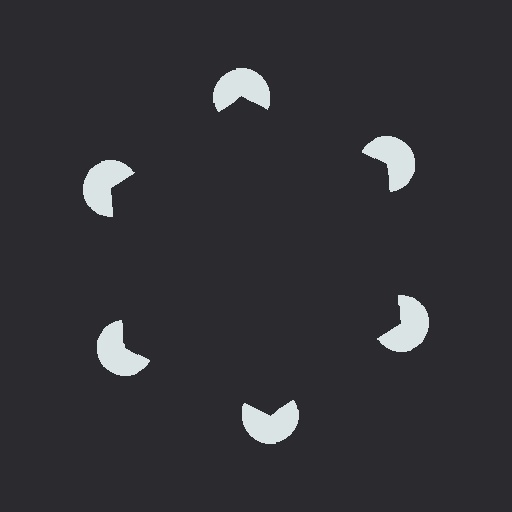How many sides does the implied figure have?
6 sides.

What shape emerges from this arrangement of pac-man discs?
An illusory hexagon — its edges are inferred from the aligned wedge cuts in the pac-man discs, not physically drawn.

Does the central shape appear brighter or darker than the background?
It typically appears slightly darker than the background, even though no actual brightness change is drawn.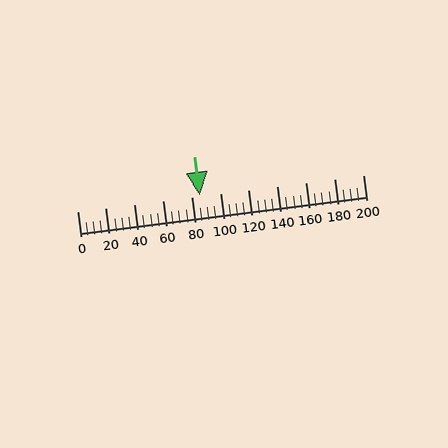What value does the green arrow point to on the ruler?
The green arrow points to approximately 86.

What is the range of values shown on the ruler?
The ruler shows values from 0 to 200.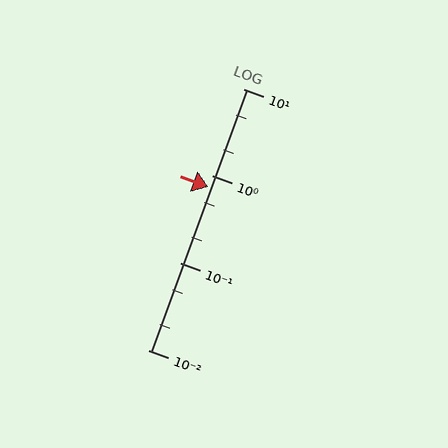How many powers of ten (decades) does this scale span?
The scale spans 3 decades, from 0.01 to 10.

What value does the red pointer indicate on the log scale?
The pointer indicates approximately 0.75.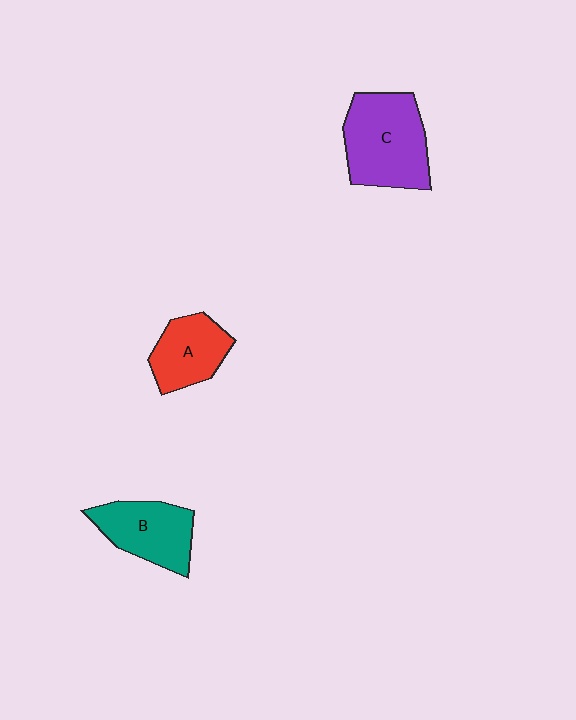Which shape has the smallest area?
Shape A (red).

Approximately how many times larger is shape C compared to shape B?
Approximately 1.4 times.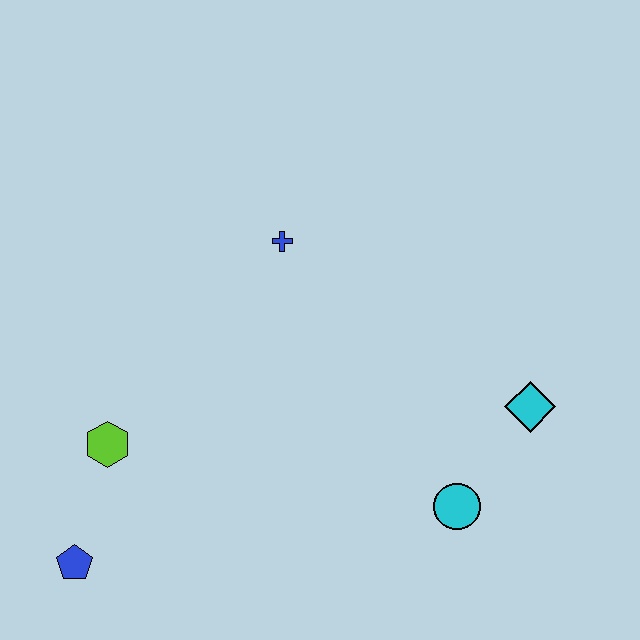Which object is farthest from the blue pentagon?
The cyan diamond is farthest from the blue pentagon.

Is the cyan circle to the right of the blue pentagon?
Yes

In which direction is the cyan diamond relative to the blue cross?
The cyan diamond is to the right of the blue cross.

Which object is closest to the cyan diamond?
The cyan circle is closest to the cyan diamond.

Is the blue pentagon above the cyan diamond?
No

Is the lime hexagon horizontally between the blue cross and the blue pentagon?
Yes